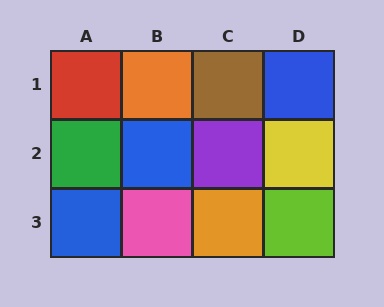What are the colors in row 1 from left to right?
Red, orange, brown, blue.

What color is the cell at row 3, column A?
Blue.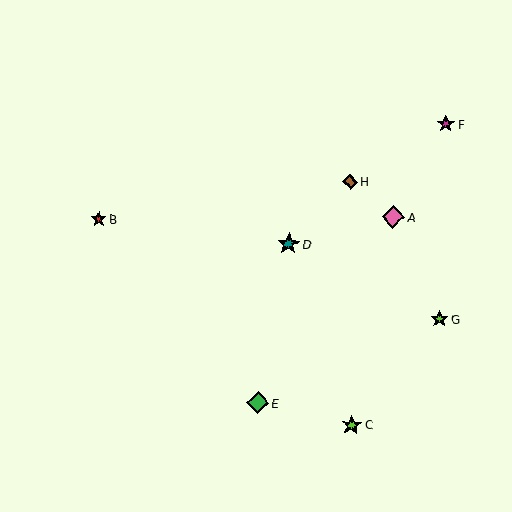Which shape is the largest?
The pink diamond (labeled A) is the largest.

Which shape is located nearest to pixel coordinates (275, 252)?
The teal star (labeled D) at (289, 244) is nearest to that location.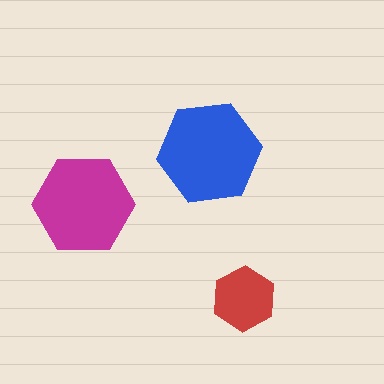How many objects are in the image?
There are 3 objects in the image.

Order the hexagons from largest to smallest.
the blue one, the magenta one, the red one.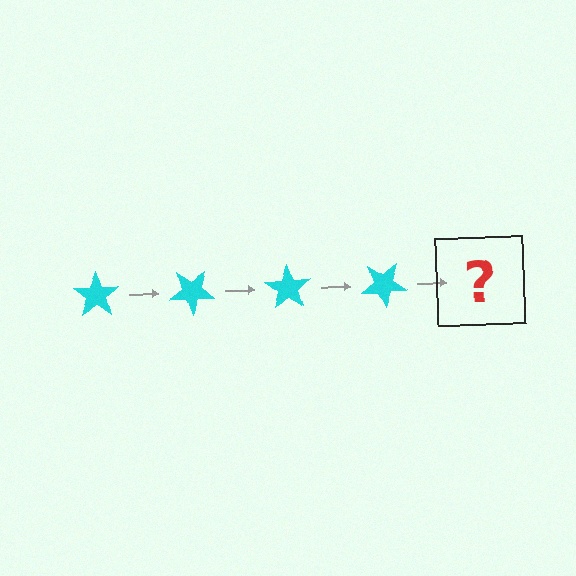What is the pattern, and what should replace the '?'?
The pattern is that the star rotates 35 degrees each step. The '?' should be a cyan star rotated 140 degrees.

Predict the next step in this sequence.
The next step is a cyan star rotated 140 degrees.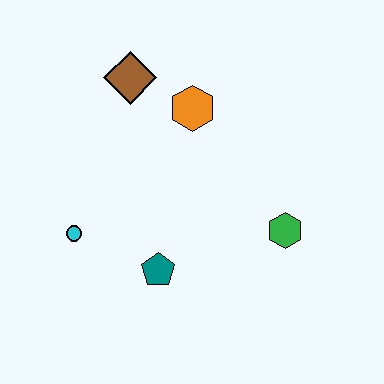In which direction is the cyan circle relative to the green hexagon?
The cyan circle is to the left of the green hexagon.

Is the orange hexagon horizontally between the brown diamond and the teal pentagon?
No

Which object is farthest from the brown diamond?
The green hexagon is farthest from the brown diamond.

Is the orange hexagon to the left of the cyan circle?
No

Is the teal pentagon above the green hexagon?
No